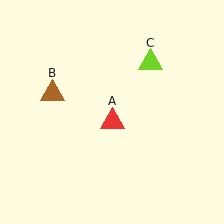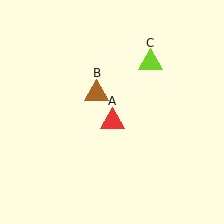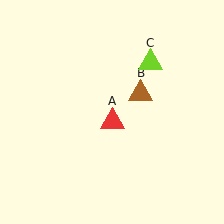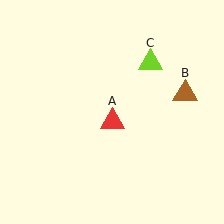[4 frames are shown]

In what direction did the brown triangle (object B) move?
The brown triangle (object B) moved right.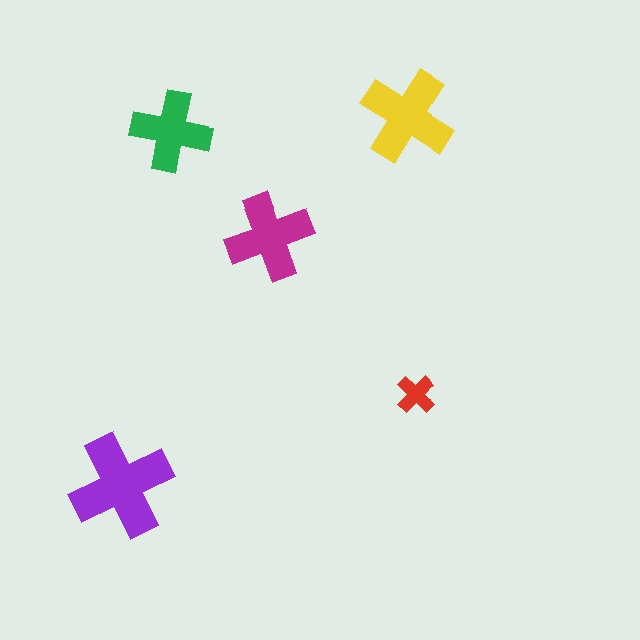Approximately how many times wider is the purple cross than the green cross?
About 1.5 times wider.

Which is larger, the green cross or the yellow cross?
The yellow one.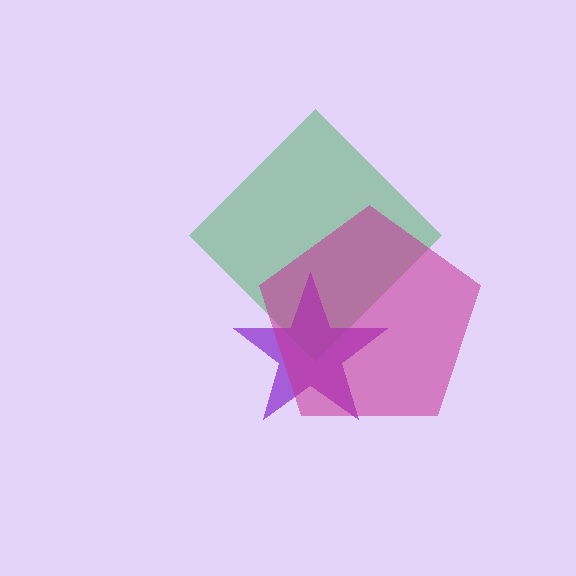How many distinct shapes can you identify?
There are 3 distinct shapes: a green diamond, a purple star, a magenta pentagon.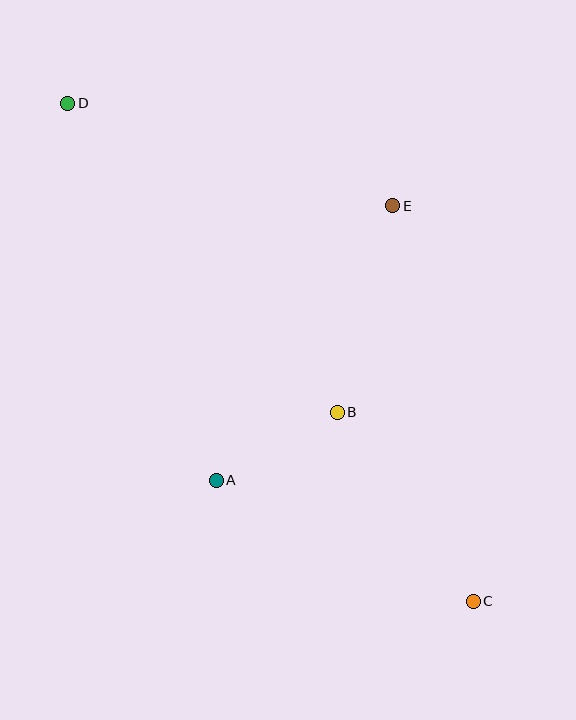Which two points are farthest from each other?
Points C and D are farthest from each other.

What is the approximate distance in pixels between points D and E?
The distance between D and E is approximately 341 pixels.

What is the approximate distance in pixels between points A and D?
The distance between A and D is approximately 405 pixels.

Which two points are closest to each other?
Points A and B are closest to each other.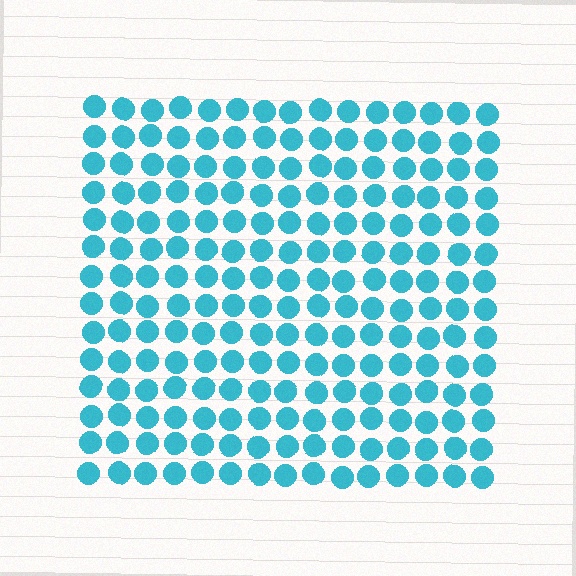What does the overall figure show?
The overall figure shows a square.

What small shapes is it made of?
It is made of small circles.